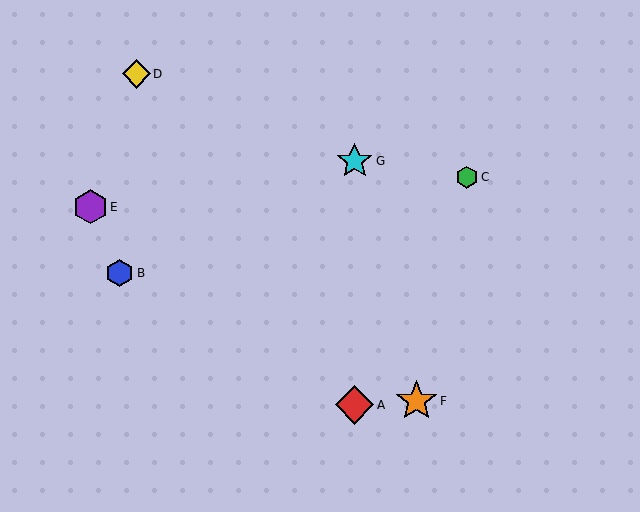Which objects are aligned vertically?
Objects A, G are aligned vertically.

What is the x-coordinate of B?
Object B is at x≈120.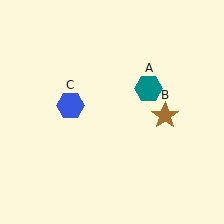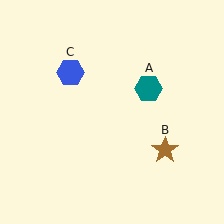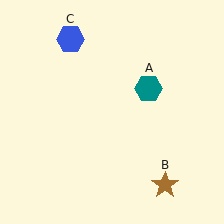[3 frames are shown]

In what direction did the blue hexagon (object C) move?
The blue hexagon (object C) moved up.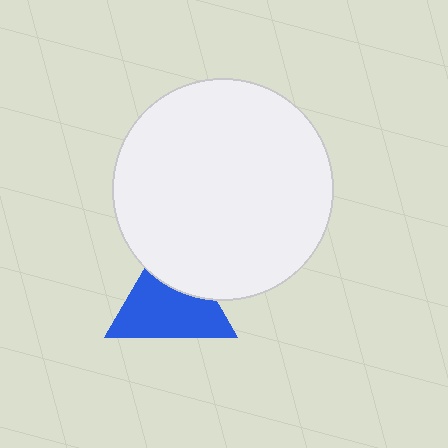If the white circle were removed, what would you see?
You would see the complete blue triangle.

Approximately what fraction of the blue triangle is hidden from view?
Roughly 32% of the blue triangle is hidden behind the white circle.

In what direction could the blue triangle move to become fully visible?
The blue triangle could move down. That would shift it out from behind the white circle entirely.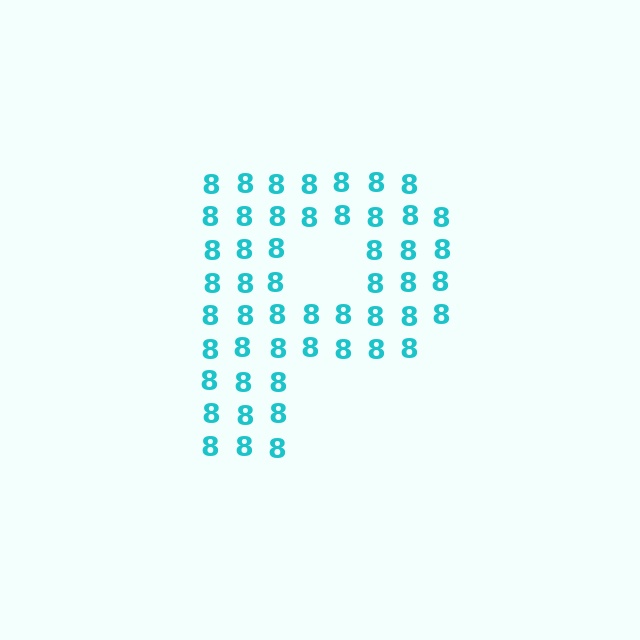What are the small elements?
The small elements are digit 8's.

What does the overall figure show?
The overall figure shows the letter P.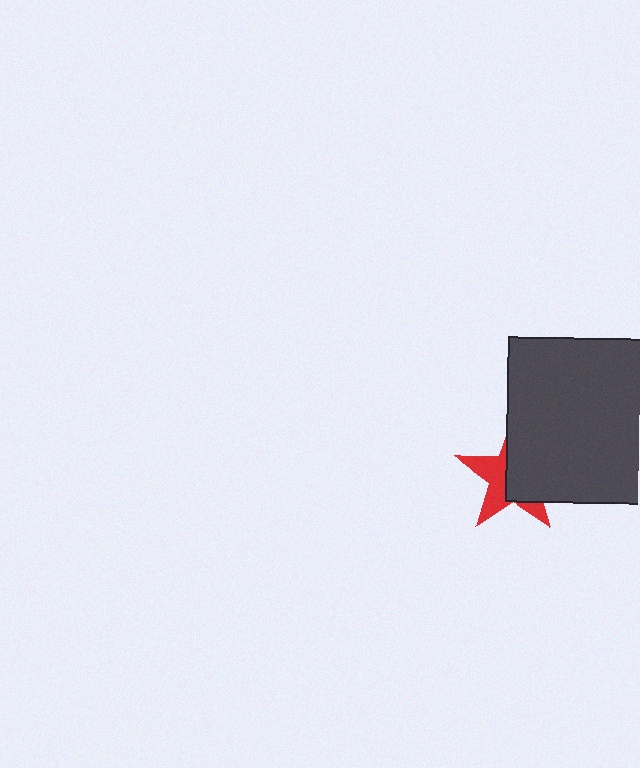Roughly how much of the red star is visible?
A small part of it is visible (roughly 44%).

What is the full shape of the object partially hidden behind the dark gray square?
The partially hidden object is a red star.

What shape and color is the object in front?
The object in front is a dark gray square.